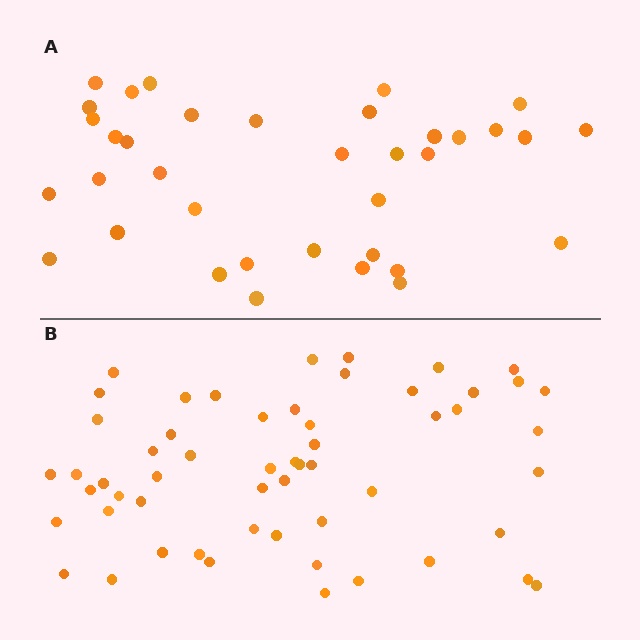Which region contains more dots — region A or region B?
Region B (the bottom region) has more dots.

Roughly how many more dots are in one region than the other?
Region B has approximately 20 more dots than region A.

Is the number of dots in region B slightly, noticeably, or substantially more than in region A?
Region B has substantially more. The ratio is roughly 1.6 to 1.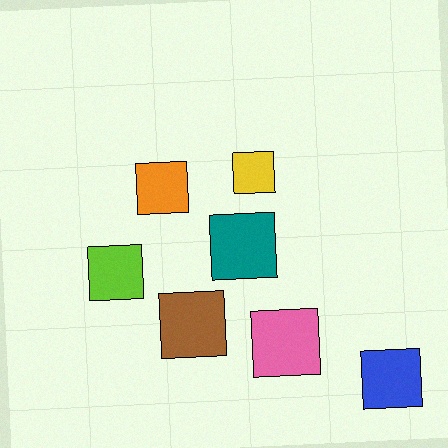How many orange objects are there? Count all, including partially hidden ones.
There is 1 orange object.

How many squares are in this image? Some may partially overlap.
There are 7 squares.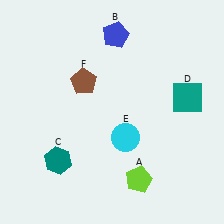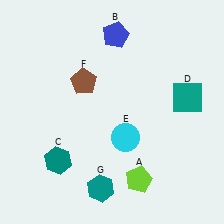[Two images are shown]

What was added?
A teal hexagon (G) was added in Image 2.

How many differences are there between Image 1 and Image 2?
There is 1 difference between the two images.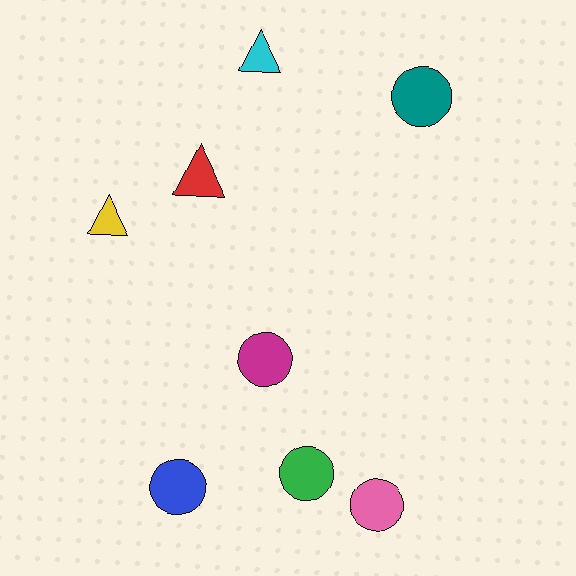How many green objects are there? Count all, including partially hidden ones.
There is 1 green object.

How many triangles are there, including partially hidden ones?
There are 3 triangles.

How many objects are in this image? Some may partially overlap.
There are 8 objects.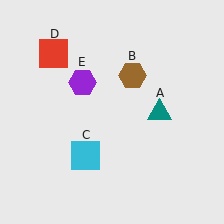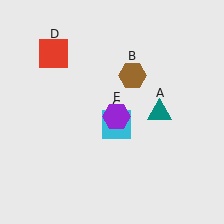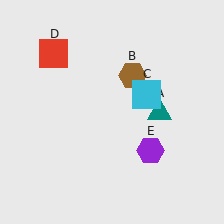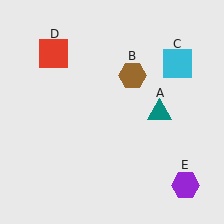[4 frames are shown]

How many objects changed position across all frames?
2 objects changed position: cyan square (object C), purple hexagon (object E).